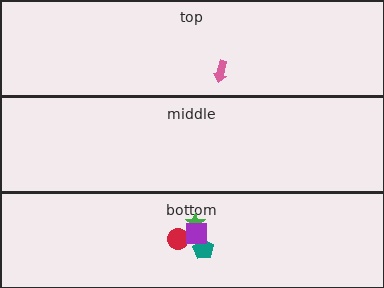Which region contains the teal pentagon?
The bottom region.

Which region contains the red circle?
The bottom region.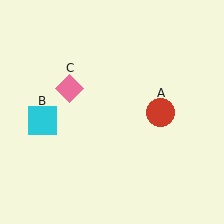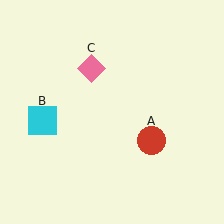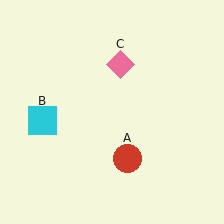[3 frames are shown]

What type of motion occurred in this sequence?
The red circle (object A), pink diamond (object C) rotated clockwise around the center of the scene.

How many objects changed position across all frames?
2 objects changed position: red circle (object A), pink diamond (object C).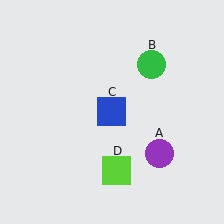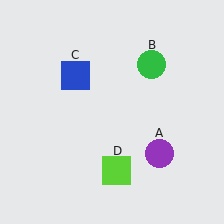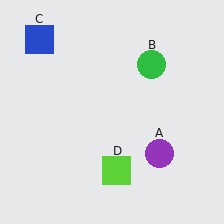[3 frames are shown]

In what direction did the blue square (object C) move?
The blue square (object C) moved up and to the left.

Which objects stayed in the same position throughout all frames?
Purple circle (object A) and green circle (object B) and lime square (object D) remained stationary.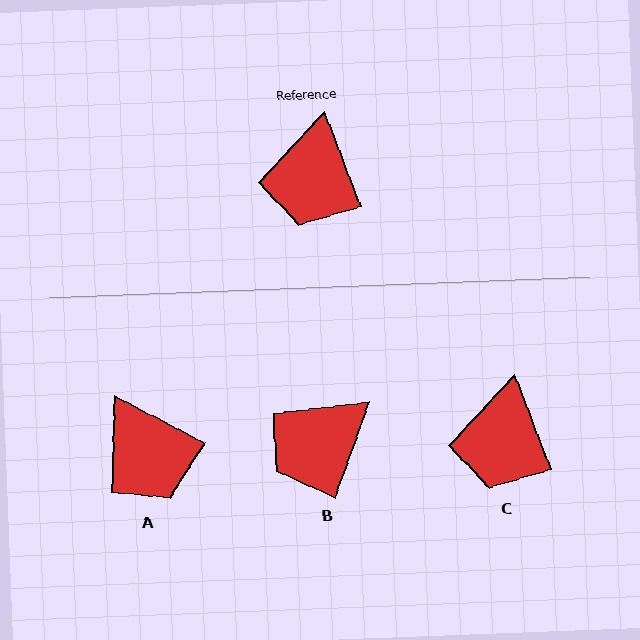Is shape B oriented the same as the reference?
No, it is off by about 41 degrees.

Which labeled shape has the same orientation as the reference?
C.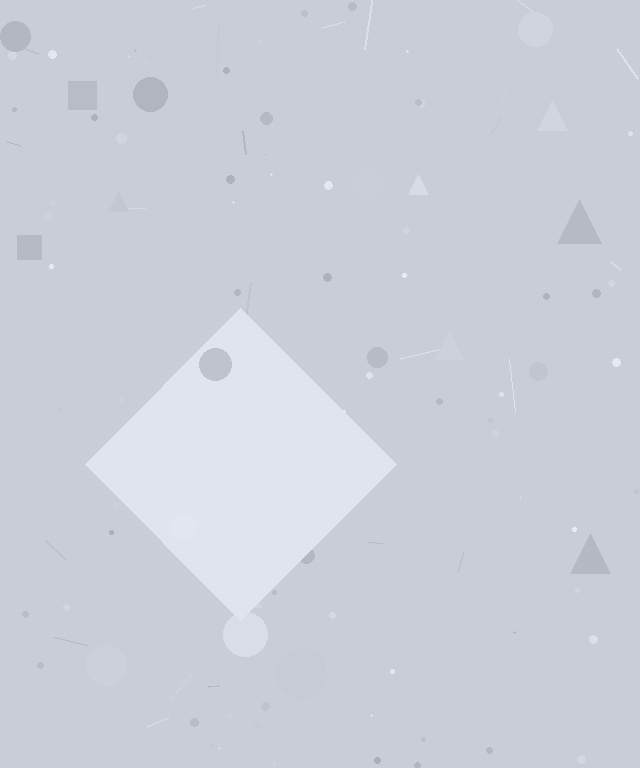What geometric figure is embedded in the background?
A diamond is embedded in the background.